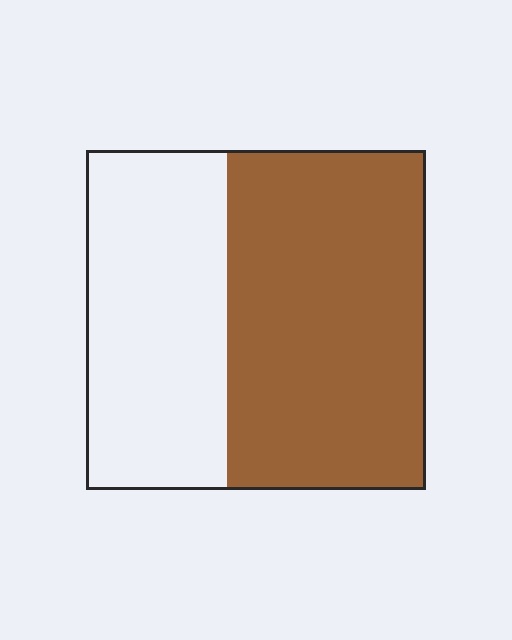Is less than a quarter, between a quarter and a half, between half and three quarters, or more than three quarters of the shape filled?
Between half and three quarters.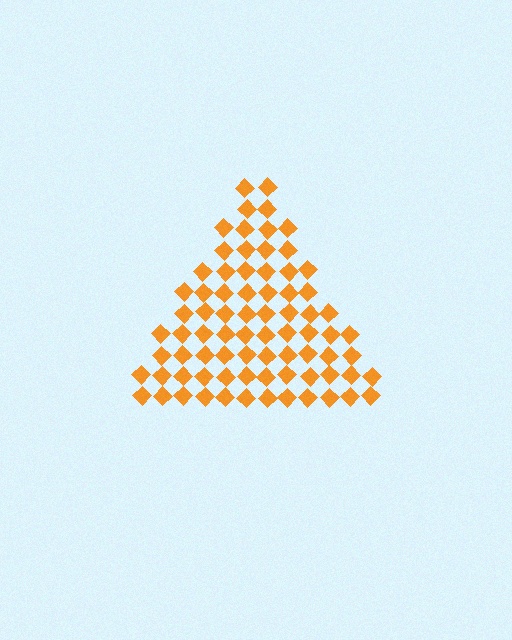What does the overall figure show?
The overall figure shows a triangle.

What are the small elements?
The small elements are diamonds.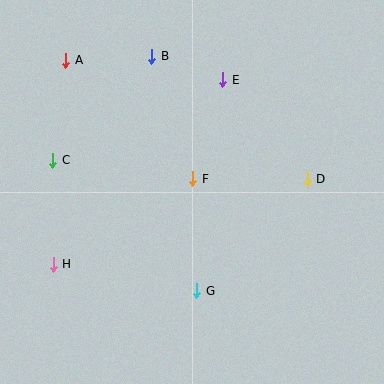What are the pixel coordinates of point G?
Point G is at (196, 291).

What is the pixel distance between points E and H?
The distance between E and H is 251 pixels.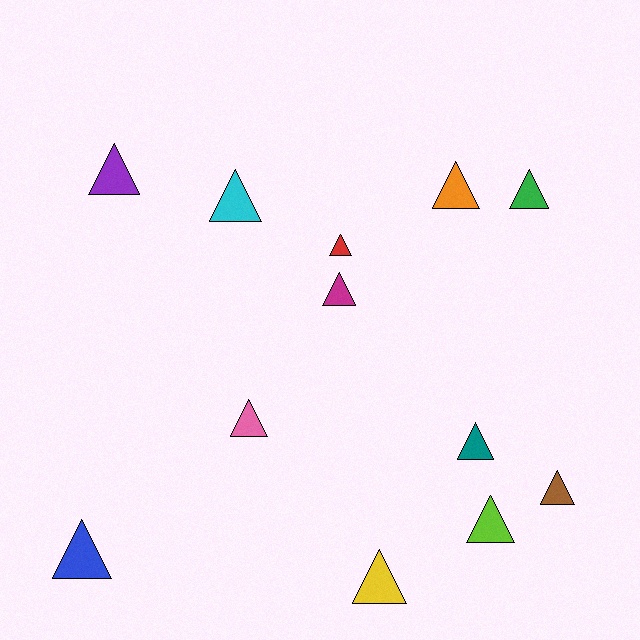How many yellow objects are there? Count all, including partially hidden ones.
There is 1 yellow object.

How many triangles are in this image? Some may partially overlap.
There are 12 triangles.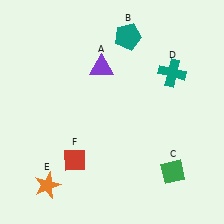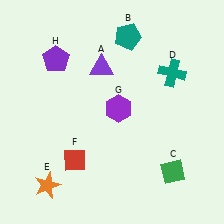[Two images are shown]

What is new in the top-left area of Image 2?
A purple pentagon (H) was added in the top-left area of Image 2.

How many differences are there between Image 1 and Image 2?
There are 2 differences between the two images.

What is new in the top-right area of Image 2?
A purple hexagon (G) was added in the top-right area of Image 2.